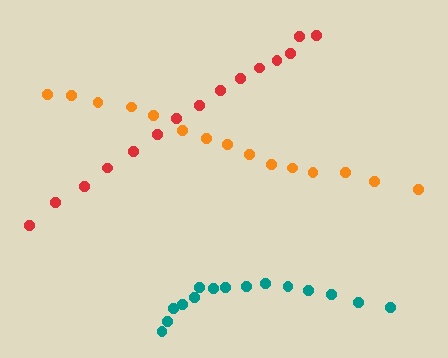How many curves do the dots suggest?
There are 3 distinct paths.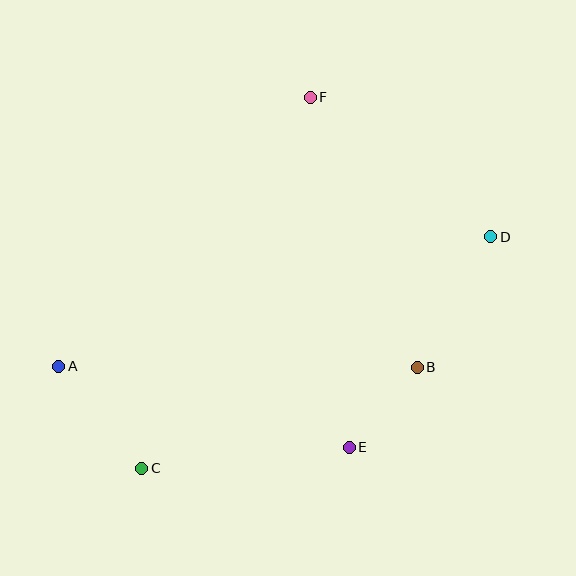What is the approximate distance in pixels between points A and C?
The distance between A and C is approximately 132 pixels.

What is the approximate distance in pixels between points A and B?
The distance between A and B is approximately 359 pixels.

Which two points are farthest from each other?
Points A and D are farthest from each other.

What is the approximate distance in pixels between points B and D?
The distance between B and D is approximately 150 pixels.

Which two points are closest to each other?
Points B and E are closest to each other.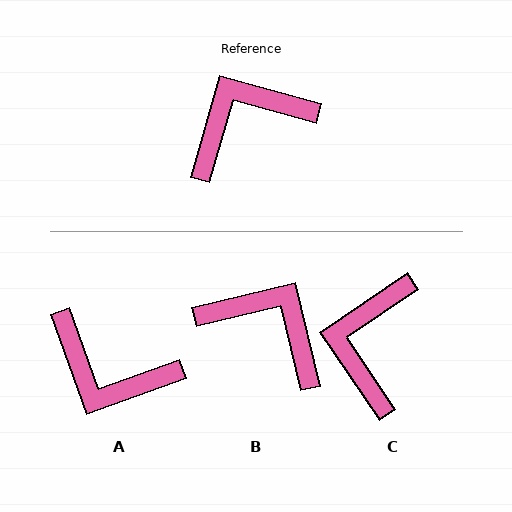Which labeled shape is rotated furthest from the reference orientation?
A, about 125 degrees away.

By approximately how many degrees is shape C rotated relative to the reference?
Approximately 50 degrees counter-clockwise.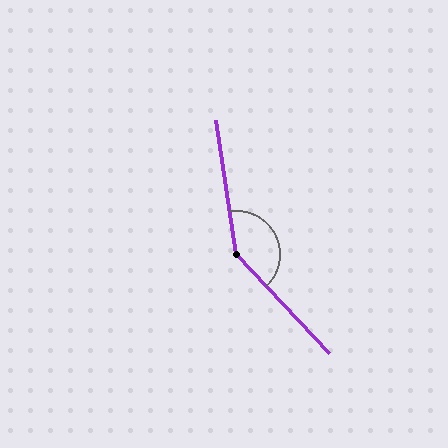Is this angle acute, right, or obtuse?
It is obtuse.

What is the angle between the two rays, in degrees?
Approximately 145 degrees.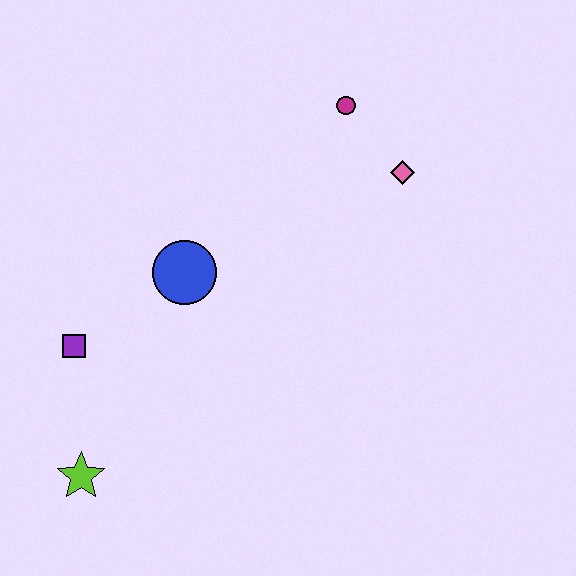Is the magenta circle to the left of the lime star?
No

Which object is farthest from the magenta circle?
The lime star is farthest from the magenta circle.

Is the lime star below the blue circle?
Yes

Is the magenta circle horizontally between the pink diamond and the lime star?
Yes